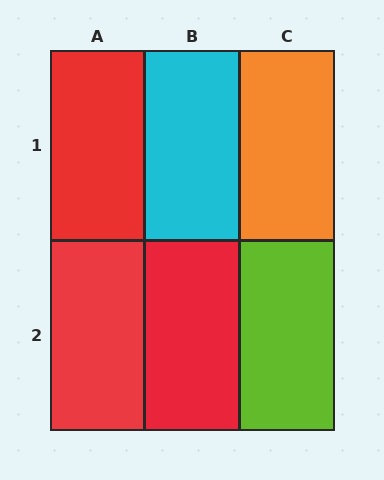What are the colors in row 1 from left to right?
Red, cyan, orange.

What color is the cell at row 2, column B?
Red.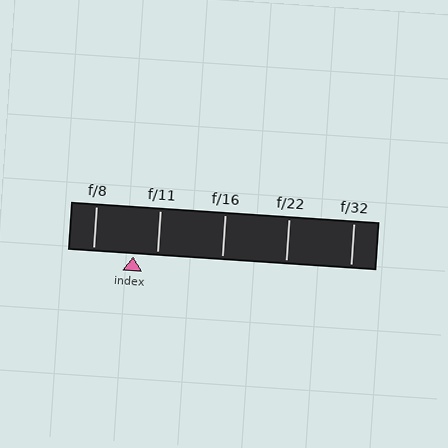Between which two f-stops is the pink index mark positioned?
The index mark is between f/8 and f/11.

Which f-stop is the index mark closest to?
The index mark is closest to f/11.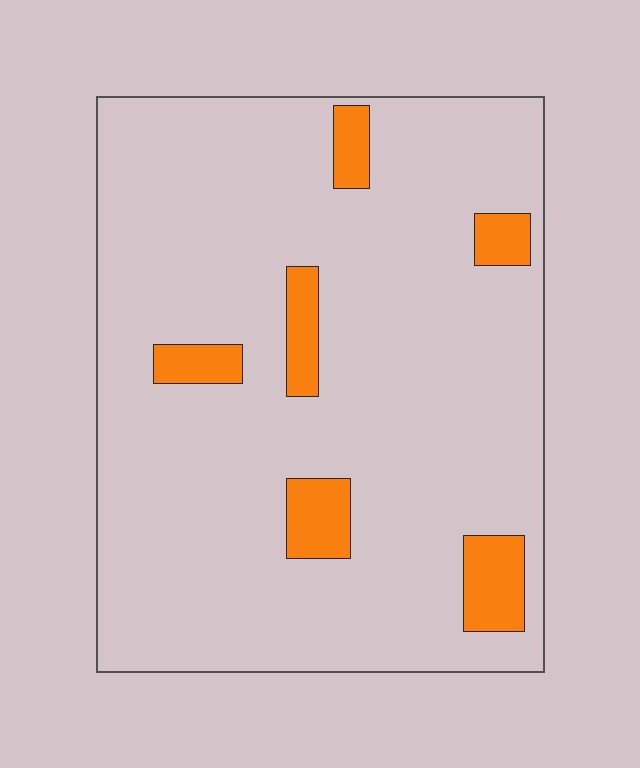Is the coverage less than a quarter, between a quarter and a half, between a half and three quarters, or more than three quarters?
Less than a quarter.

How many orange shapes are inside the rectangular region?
6.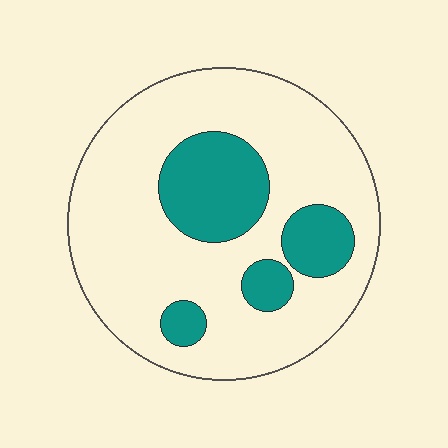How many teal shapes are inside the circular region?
4.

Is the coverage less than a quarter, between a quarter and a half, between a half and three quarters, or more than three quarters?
Less than a quarter.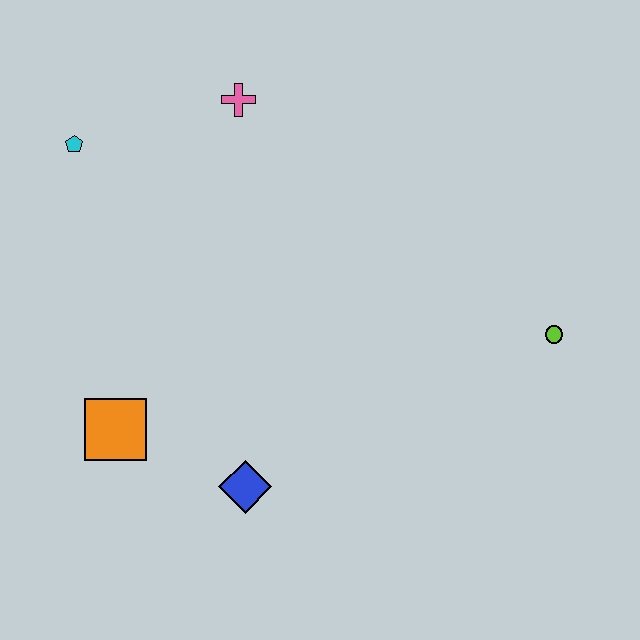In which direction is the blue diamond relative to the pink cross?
The blue diamond is below the pink cross.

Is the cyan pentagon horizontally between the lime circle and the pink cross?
No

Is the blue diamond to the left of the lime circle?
Yes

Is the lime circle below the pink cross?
Yes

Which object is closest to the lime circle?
The blue diamond is closest to the lime circle.